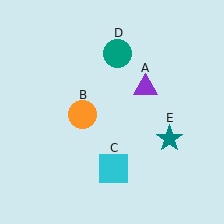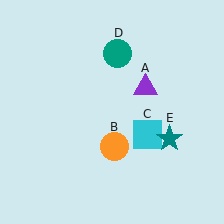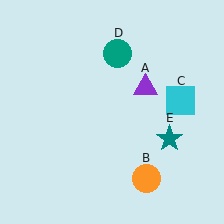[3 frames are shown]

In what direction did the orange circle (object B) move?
The orange circle (object B) moved down and to the right.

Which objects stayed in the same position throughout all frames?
Purple triangle (object A) and teal circle (object D) and teal star (object E) remained stationary.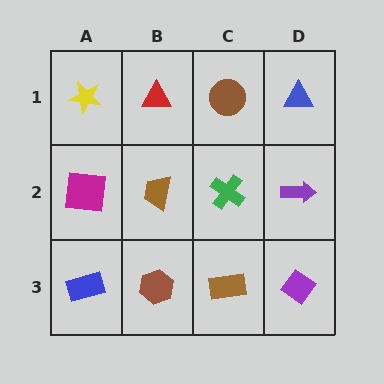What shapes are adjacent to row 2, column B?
A red triangle (row 1, column B), a brown hexagon (row 3, column B), a magenta square (row 2, column A), a green cross (row 2, column C).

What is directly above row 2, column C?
A brown circle.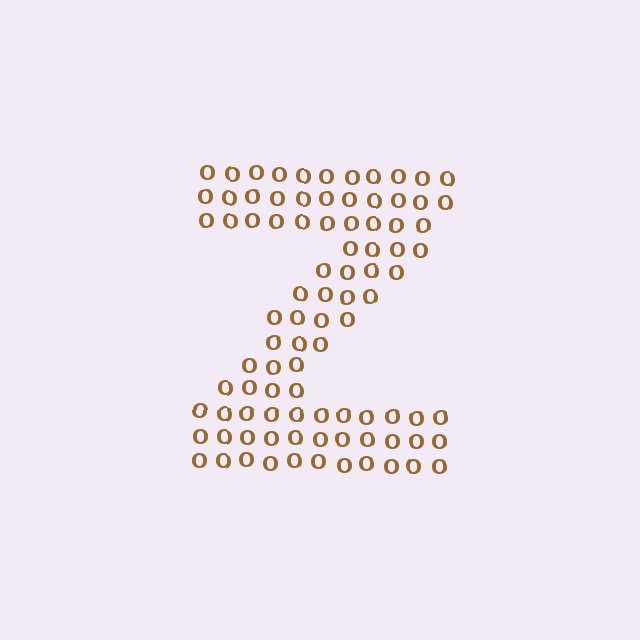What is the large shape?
The large shape is the letter Z.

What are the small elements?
The small elements are letter O's.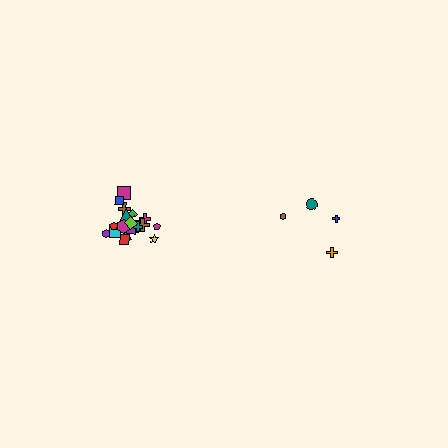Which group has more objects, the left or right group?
The left group.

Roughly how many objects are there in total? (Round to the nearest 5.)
Roughly 25 objects in total.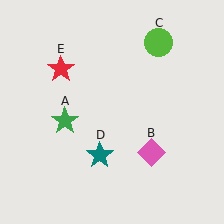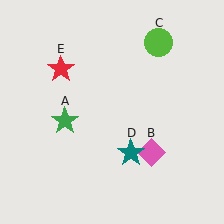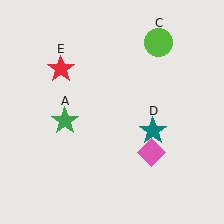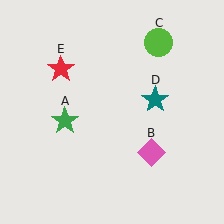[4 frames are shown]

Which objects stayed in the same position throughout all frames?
Green star (object A) and pink diamond (object B) and lime circle (object C) and red star (object E) remained stationary.